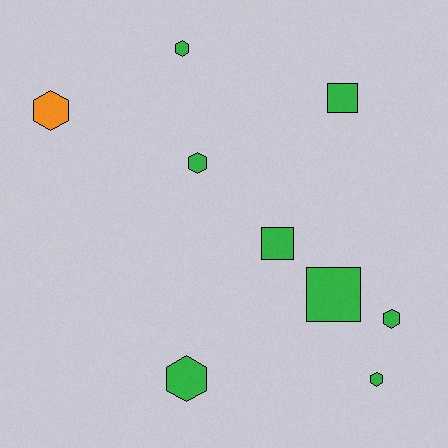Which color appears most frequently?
Green, with 8 objects.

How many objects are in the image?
There are 9 objects.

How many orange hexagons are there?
There is 1 orange hexagon.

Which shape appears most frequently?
Hexagon, with 6 objects.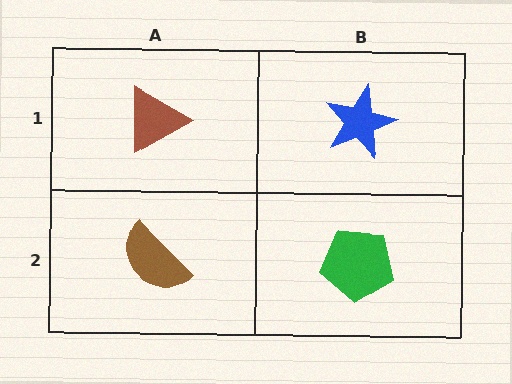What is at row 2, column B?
A green pentagon.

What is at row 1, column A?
A brown triangle.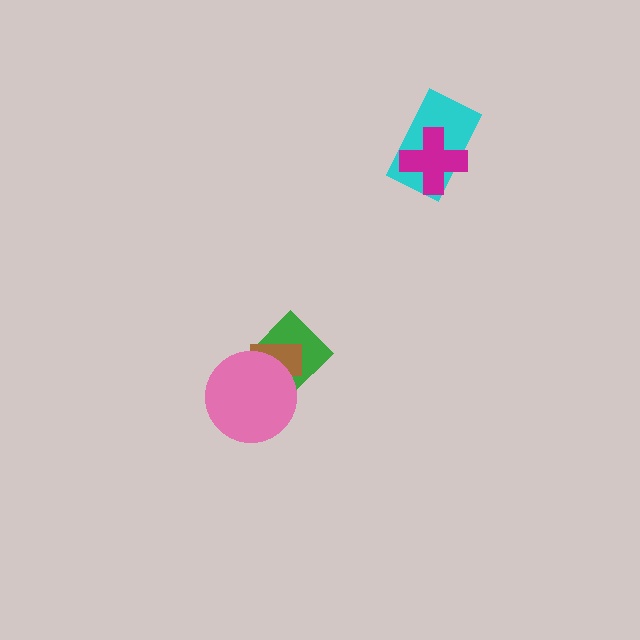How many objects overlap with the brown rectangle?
2 objects overlap with the brown rectangle.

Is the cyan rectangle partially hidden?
Yes, it is partially covered by another shape.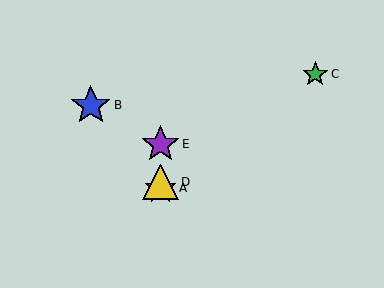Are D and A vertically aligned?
Yes, both are at x≈160.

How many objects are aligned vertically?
3 objects (A, D, E) are aligned vertically.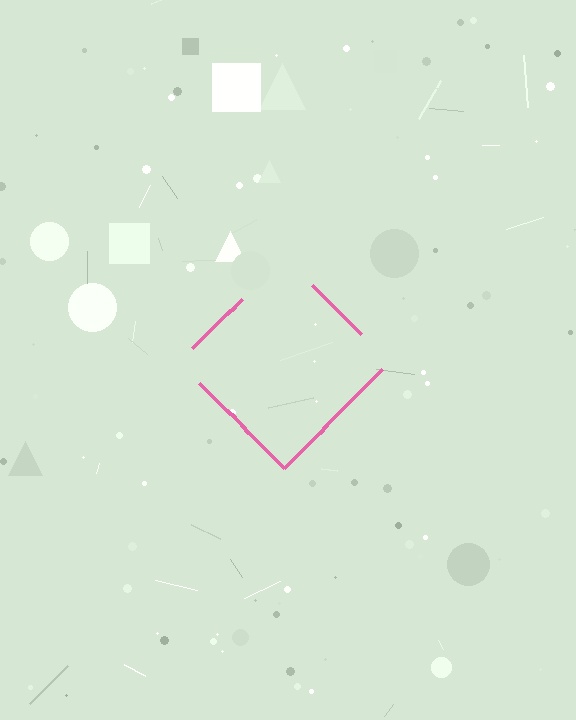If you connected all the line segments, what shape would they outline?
They would outline a diamond.